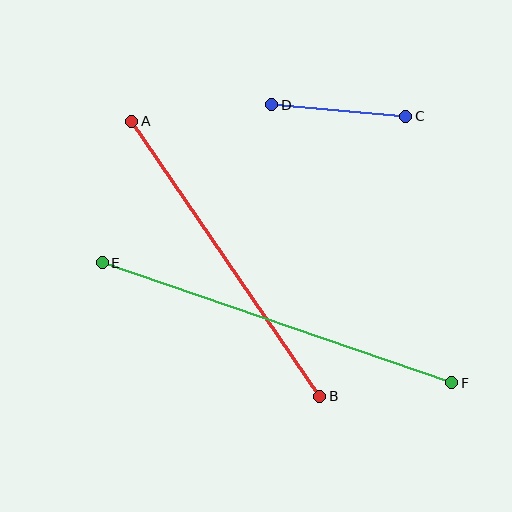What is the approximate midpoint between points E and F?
The midpoint is at approximately (277, 323) pixels.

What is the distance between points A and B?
The distance is approximately 333 pixels.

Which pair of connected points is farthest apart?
Points E and F are farthest apart.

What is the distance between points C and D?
The distance is approximately 134 pixels.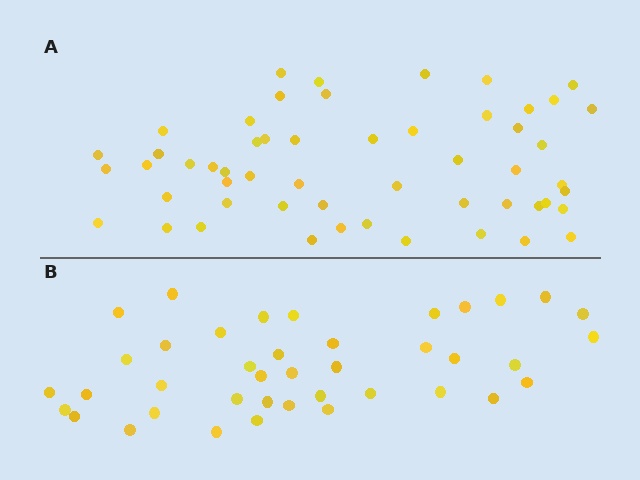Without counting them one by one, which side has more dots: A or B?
Region A (the top region) has more dots.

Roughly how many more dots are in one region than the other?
Region A has approximately 15 more dots than region B.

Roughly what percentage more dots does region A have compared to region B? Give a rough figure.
About 35% more.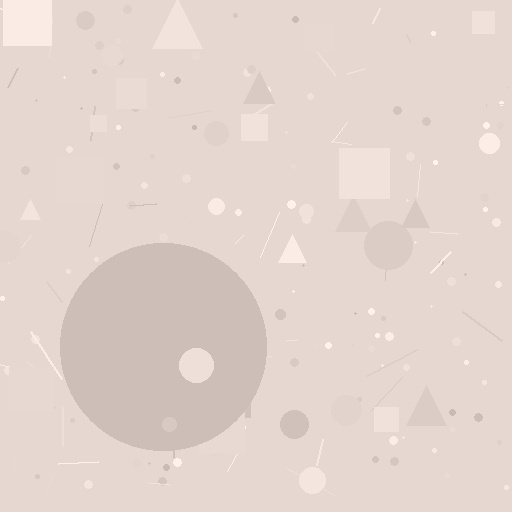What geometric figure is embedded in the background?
A circle is embedded in the background.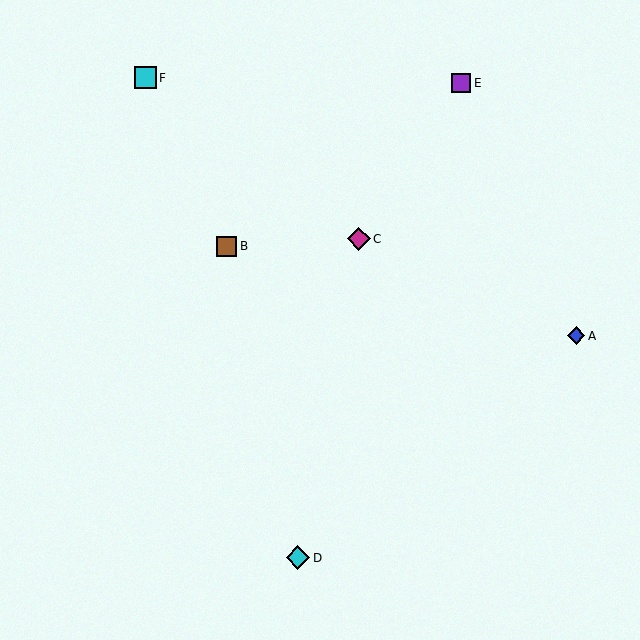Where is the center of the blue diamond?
The center of the blue diamond is at (576, 336).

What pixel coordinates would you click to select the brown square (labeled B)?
Click at (226, 246) to select the brown square B.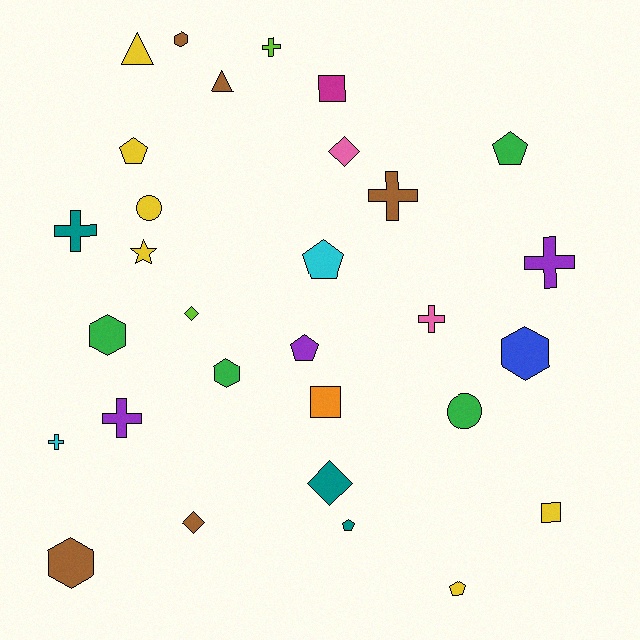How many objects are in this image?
There are 30 objects.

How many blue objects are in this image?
There is 1 blue object.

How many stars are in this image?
There is 1 star.